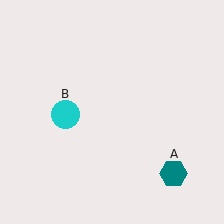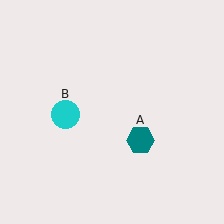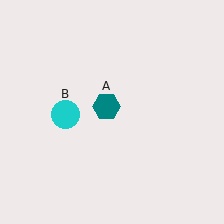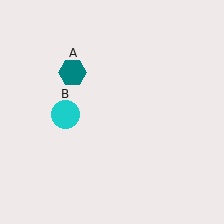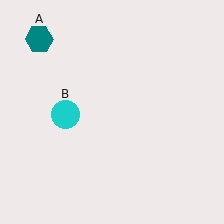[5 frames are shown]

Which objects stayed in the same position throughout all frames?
Cyan circle (object B) remained stationary.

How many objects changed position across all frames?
1 object changed position: teal hexagon (object A).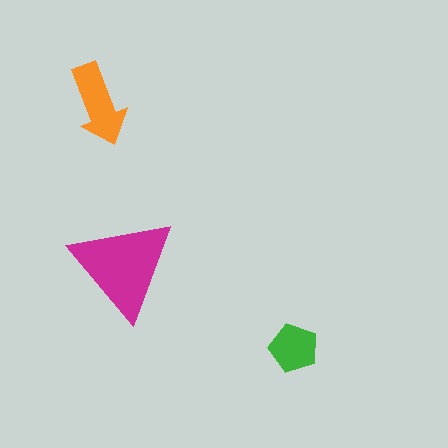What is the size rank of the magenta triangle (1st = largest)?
1st.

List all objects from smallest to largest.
The green pentagon, the orange arrow, the magenta triangle.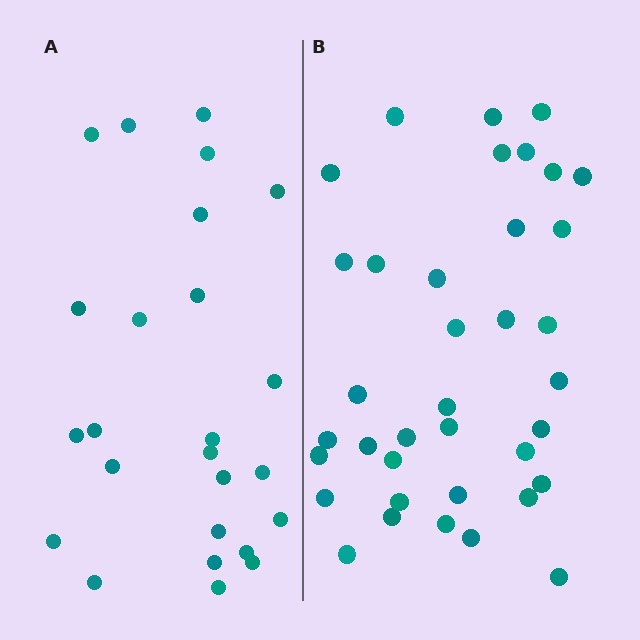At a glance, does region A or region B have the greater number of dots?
Region B (the right region) has more dots.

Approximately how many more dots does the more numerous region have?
Region B has roughly 12 or so more dots than region A.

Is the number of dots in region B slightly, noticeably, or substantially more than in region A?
Region B has substantially more. The ratio is roughly 1.5 to 1.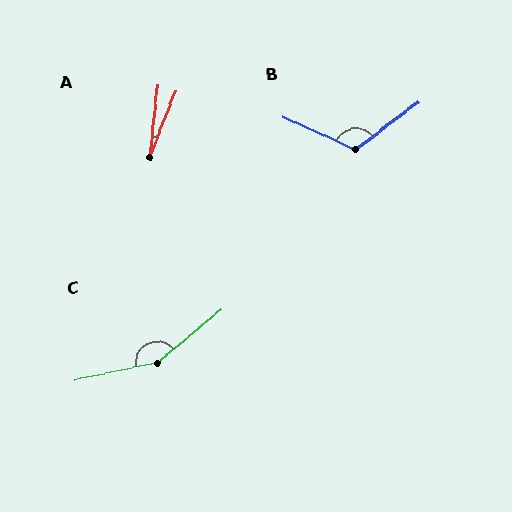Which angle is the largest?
C, at approximately 152 degrees.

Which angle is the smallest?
A, at approximately 16 degrees.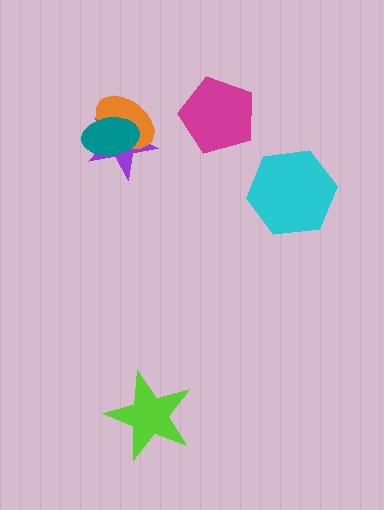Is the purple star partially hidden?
Yes, it is partially covered by another shape.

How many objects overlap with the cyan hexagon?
0 objects overlap with the cyan hexagon.